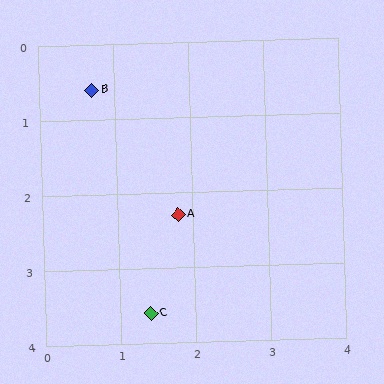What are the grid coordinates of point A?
Point A is at approximately (1.8, 2.3).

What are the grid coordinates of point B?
Point B is at approximately (0.7, 0.6).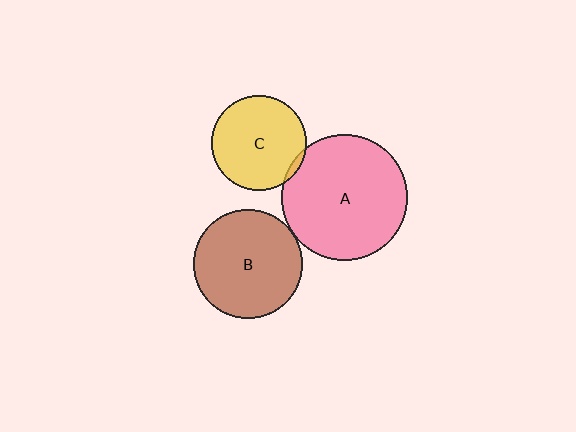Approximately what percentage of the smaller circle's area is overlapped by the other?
Approximately 5%.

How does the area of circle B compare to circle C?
Approximately 1.3 times.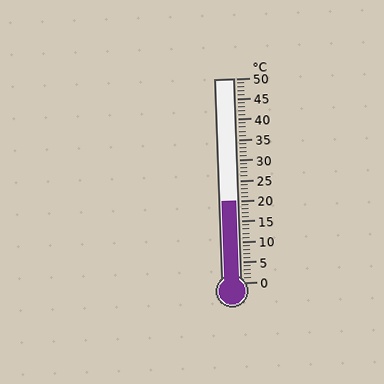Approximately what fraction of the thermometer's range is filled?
The thermometer is filled to approximately 40% of its range.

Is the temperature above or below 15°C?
The temperature is above 15°C.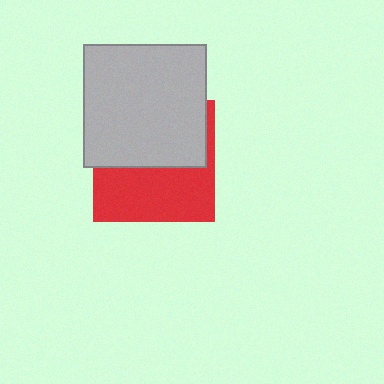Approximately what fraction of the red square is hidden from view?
Roughly 52% of the red square is hidden behind the light gray square.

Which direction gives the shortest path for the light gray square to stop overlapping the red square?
Moving up gives the shortest separation.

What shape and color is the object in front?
The object in front is a light gray square.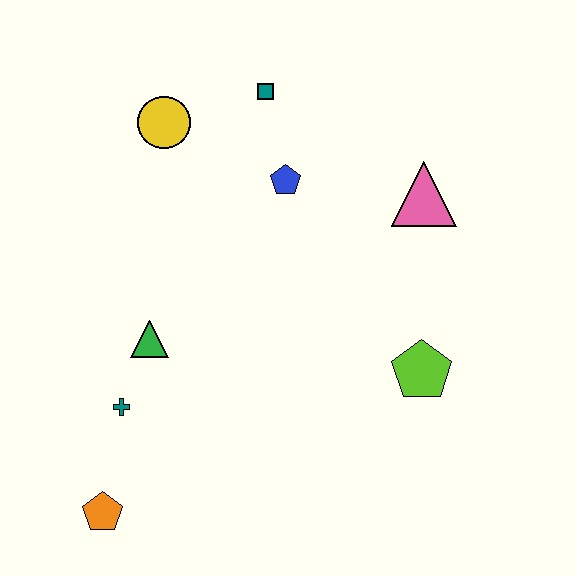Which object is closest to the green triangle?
The teal cross is closest to the green triangle.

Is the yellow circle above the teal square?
No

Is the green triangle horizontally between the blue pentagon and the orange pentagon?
Yes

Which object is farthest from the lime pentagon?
The yellow circle is farthest from the lime pentagon.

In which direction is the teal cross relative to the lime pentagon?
The teal cross is to the left of the lime pentagon.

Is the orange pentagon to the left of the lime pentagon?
Yes